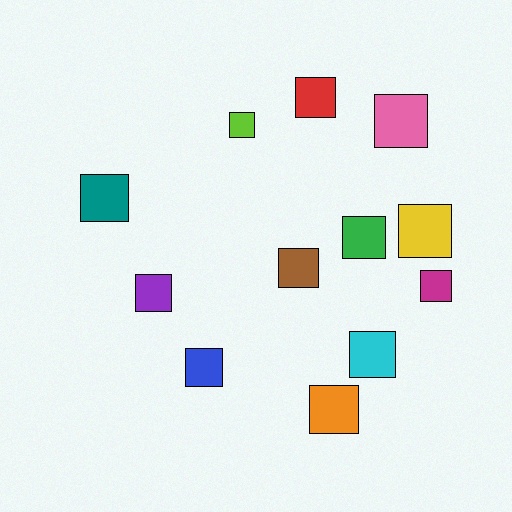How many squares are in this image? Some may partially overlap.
There are 12 squares.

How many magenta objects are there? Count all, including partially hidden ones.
There is 1 magenta object.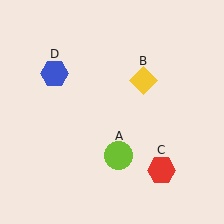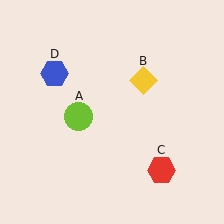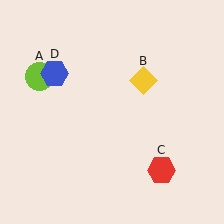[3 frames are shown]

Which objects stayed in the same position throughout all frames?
Yellow diamond (object B) and red hexagon (object C) and blue hexagon (object D) remained stationary.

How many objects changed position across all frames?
1 object changed position: lime circle (object A).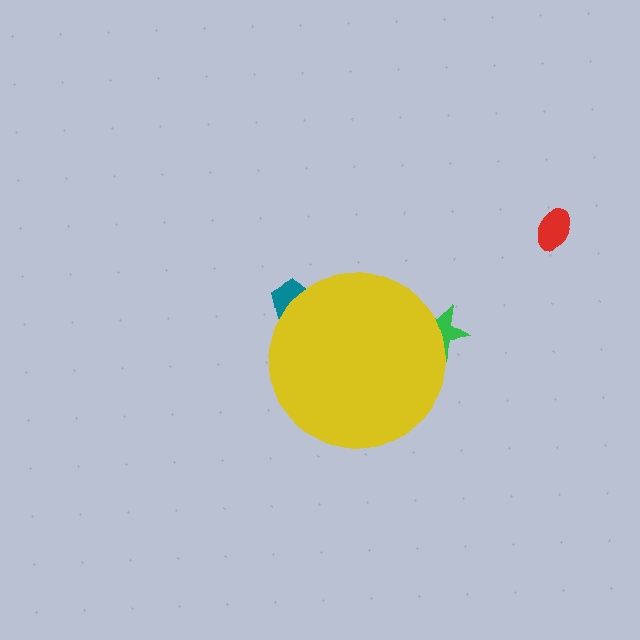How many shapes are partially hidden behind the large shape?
2 shapes are partially hidden.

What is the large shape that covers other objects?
A yellow circle.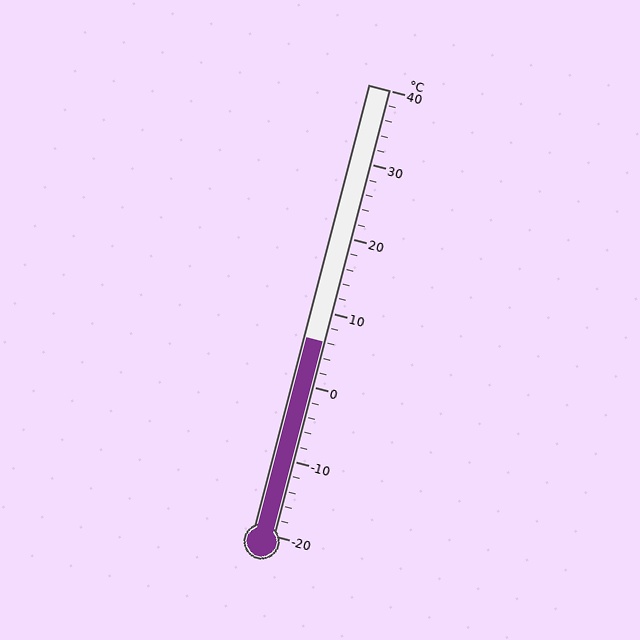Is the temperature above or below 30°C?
The temperature is below 30°C.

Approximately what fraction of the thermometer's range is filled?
The thermometer is filled to approximately 45% of its range.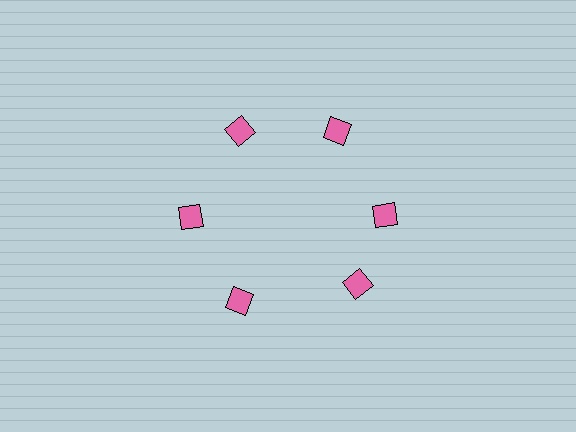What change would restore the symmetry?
The symmetry would be restored by rotating it back into even spacing with its neighbors so that all 6 squares sit at equal angles and equal distance from the center.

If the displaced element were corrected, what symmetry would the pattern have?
It would have 6-fold rotational symmetry — the pattern would map onto itself every 60 degrees.